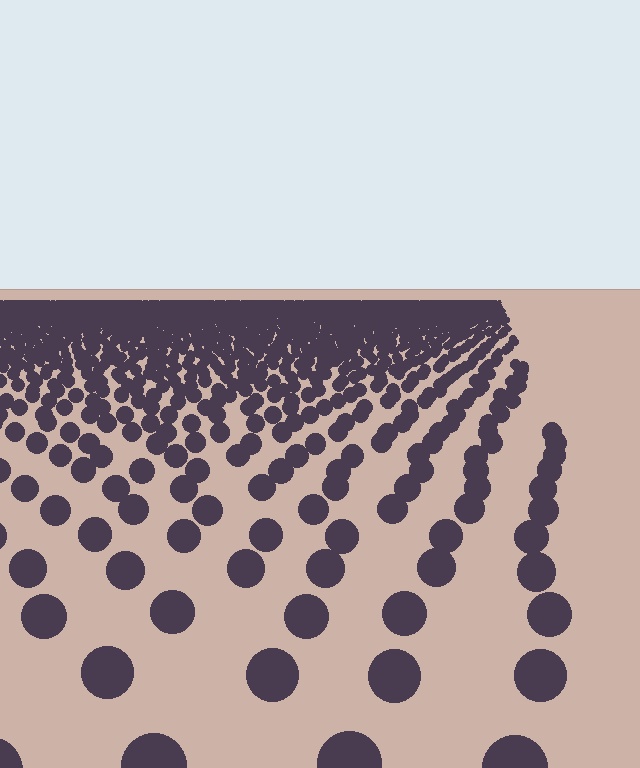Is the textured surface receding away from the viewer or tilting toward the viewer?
The surface is receding away from the viewer. Texture elements get smaller and denser toward the top.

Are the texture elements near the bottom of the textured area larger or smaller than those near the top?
Larger. Near the bottom, elements are closer to the viewer and appear at a bigger on-screen size.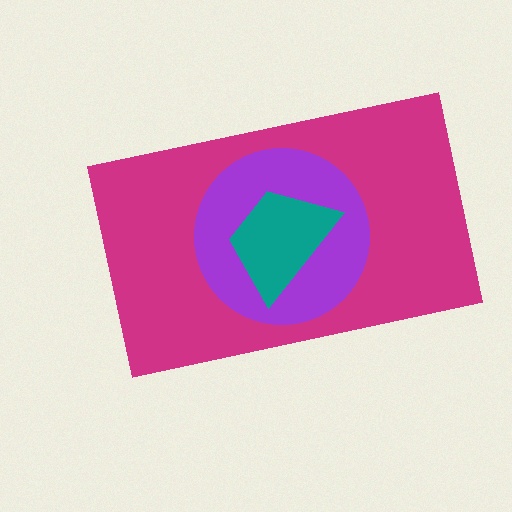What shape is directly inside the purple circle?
The teal trapezoid.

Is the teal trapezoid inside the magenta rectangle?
Yes.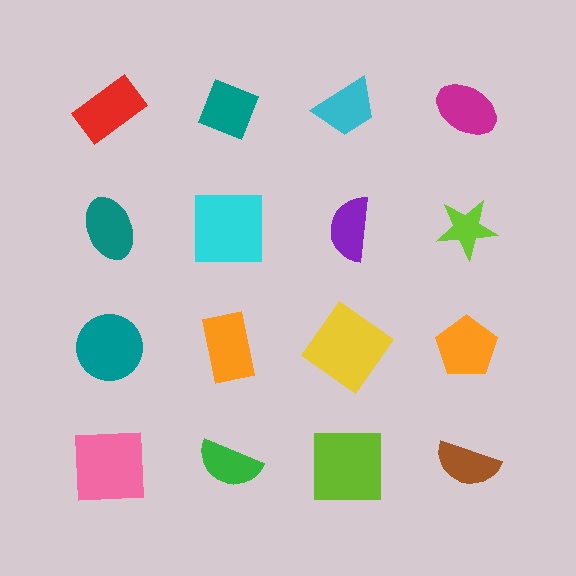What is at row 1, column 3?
A cyan trapezoid.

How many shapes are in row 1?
4 shapes.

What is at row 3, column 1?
A teal circle.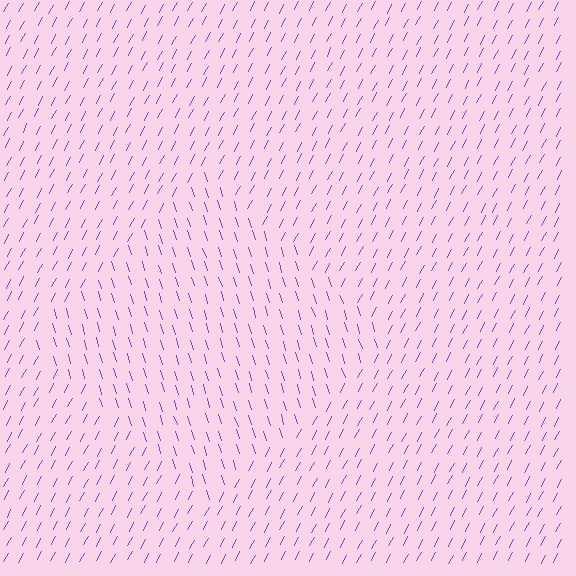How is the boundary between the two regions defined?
The boundary is defined purely by a change in line orientation (approximately 45 degrees difference). All lines are the same color and thickness.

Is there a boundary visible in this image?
Yes, there is a texture boundary formed by a change in line orientation.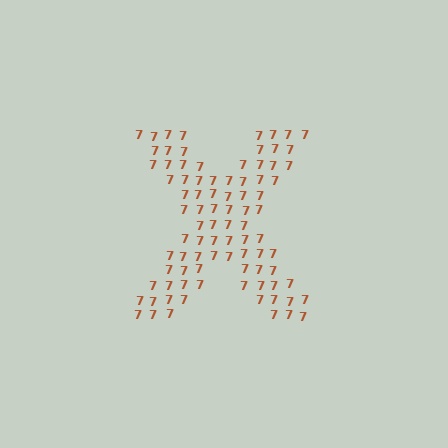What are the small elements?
The small elements are digit 7's.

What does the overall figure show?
The overall figure shows the letter X.